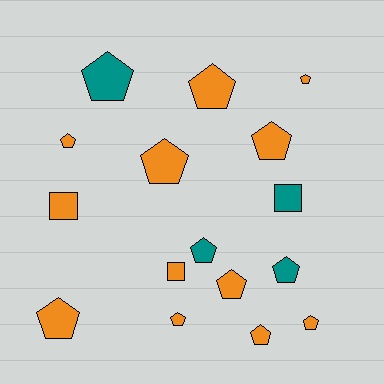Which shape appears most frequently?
Pentagon, with 13 objects.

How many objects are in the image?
There are 16 objects.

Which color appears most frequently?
Orange, with 12 objects.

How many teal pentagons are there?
There are 3 teal pentagons.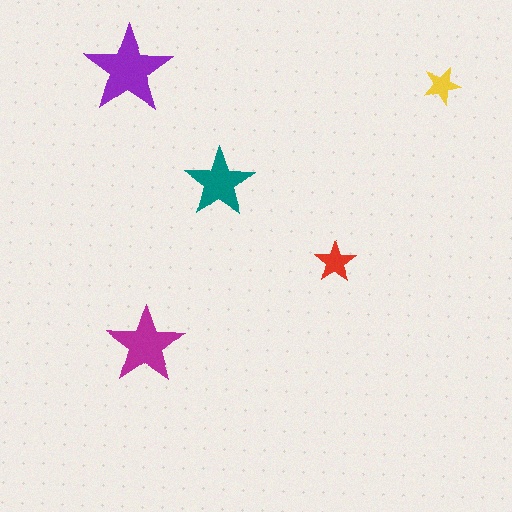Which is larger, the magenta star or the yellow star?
The magenta one.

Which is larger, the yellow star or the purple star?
The purple one.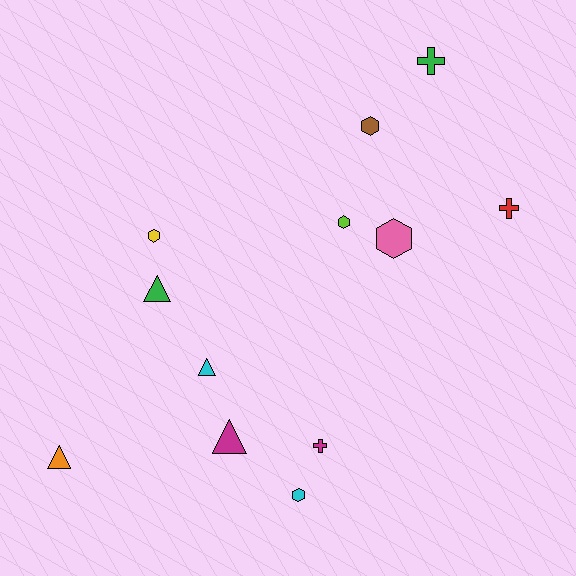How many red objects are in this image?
There is 1 red object.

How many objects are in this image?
There are 12 objects.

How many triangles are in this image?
There are 4 triangles.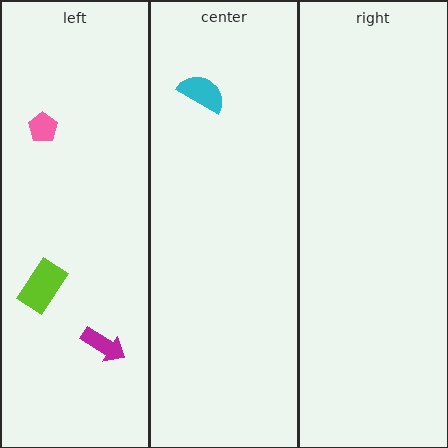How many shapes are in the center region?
1.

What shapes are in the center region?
The cyan semicircle.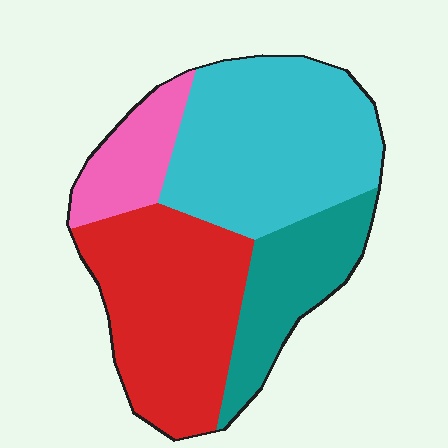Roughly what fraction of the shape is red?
Red takes up about one third (1/3) of the shape.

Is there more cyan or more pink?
Cyan.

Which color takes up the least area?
Pink, at roughly 10%.